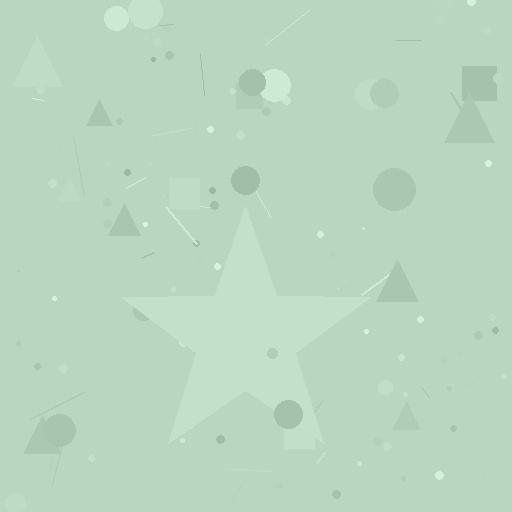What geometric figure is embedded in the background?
A star is embedded in the background.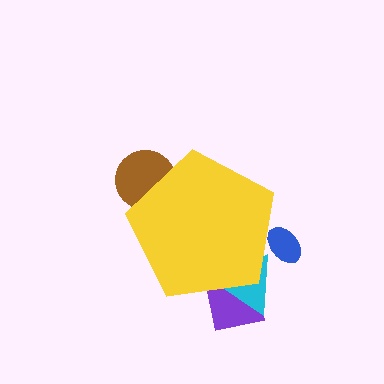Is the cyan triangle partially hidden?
Yes, the cyan triangle is partially hidden behind the yellow pentagon.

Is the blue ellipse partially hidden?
Yes, the blue ellipse is partially hidden behind the yellow pentagon.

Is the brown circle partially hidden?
Yes, the brown circle is partially hidden behind the yellow pentagon.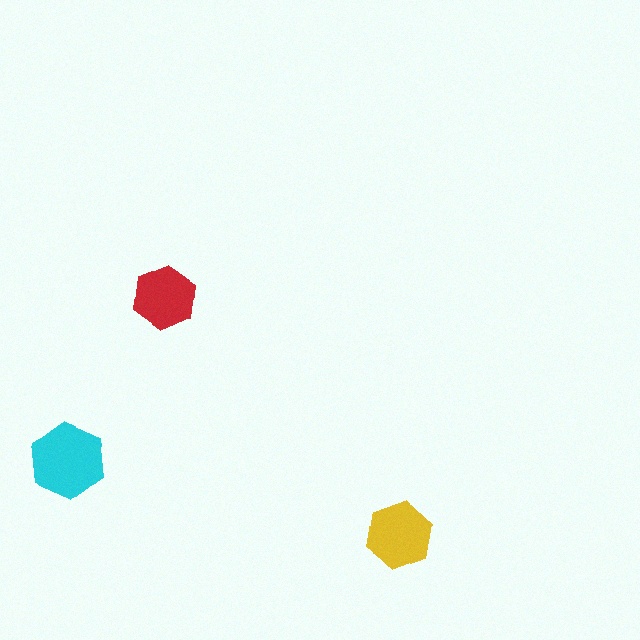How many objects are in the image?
There are 3 objects in the image.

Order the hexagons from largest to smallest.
the cyan one, the yellow one, the red one.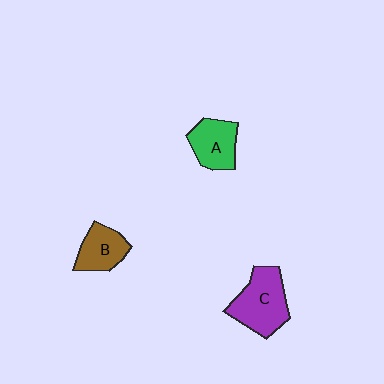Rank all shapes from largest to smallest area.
From largest to smallest: C (purple), A (green), B (brown).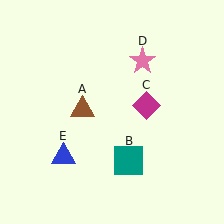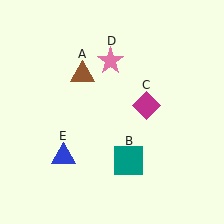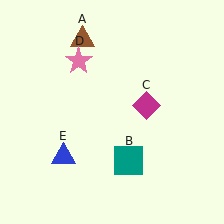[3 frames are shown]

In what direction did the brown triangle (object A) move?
The brown triangle (object A) moved up.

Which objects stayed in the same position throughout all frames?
Teal square (object B) and magenta diamond (object C) and blue triangle (object E) remained stationary.